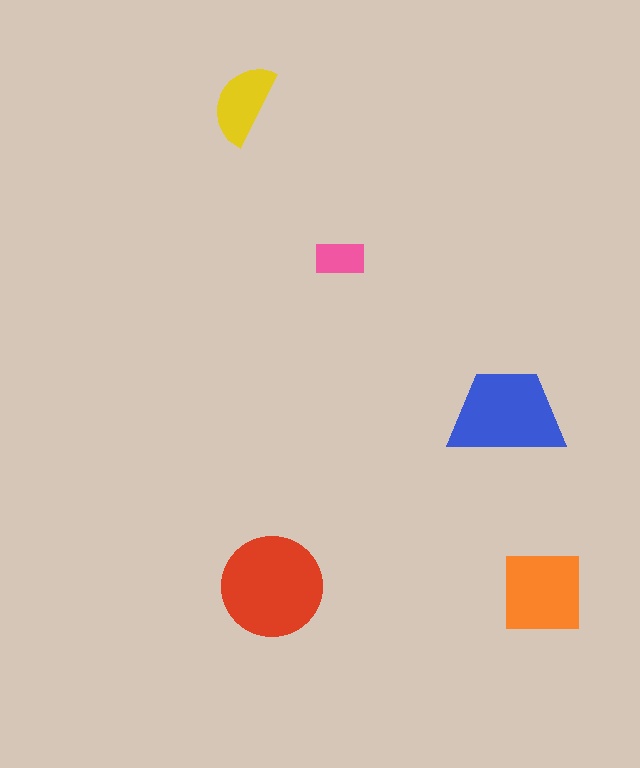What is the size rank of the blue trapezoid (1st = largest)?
2nd.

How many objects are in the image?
There are 5 objects in the image.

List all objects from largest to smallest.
The red circle, the blue trapezoid, the orange square, the yellow semicircle, the pink rectangle.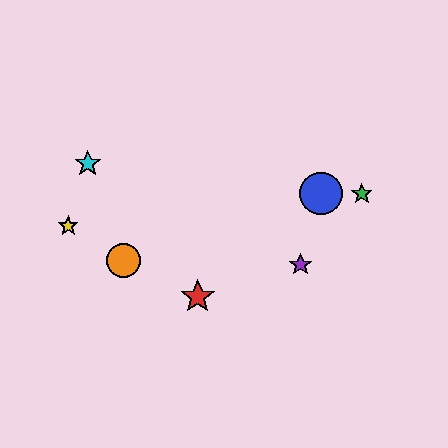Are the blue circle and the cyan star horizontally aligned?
No, the blue circle is at y≈194 and the cyan star is at y≈163.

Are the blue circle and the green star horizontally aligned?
Yes, both are at y≈194.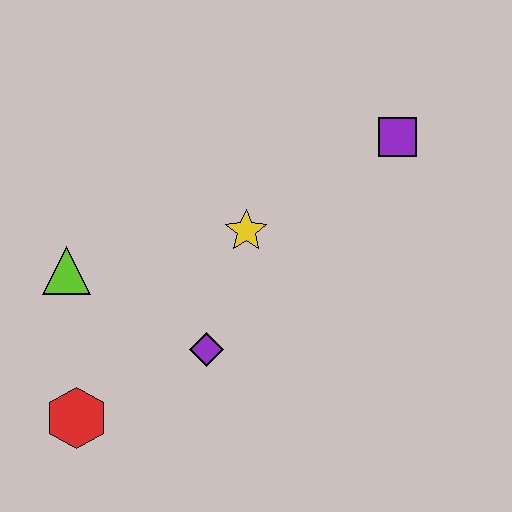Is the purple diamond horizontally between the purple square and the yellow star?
No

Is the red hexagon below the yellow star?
Yes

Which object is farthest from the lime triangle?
The purple square is farthest from the lime triangle.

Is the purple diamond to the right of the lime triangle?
Yes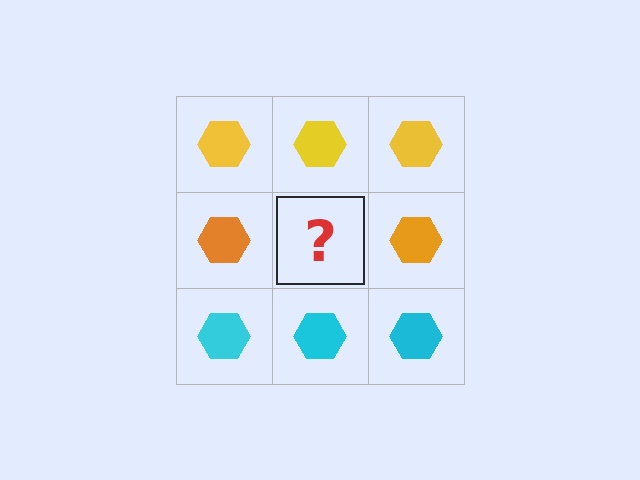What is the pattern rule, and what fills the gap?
The rule is that each row has a consistent color. The gap should be filled with an orange hexagon.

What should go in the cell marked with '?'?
The missing cell should contain an orange hexagon.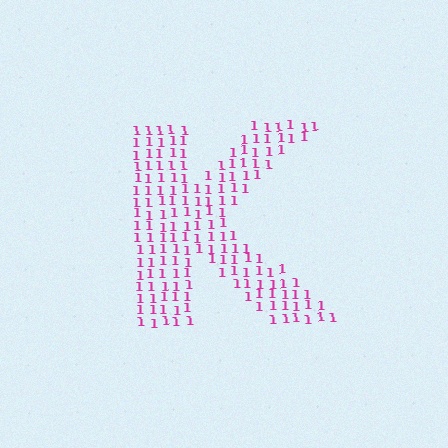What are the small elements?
The small elements are digit 1's.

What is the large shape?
The large shape is the letter K.